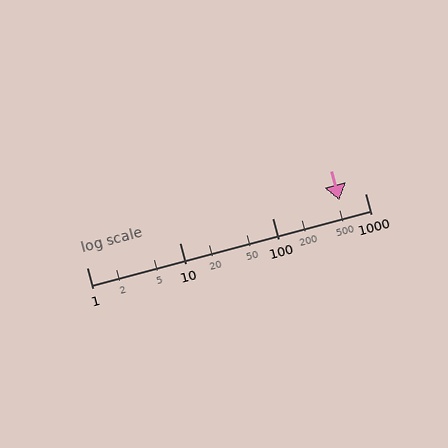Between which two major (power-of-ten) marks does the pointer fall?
The pointer is between 100 and 1000.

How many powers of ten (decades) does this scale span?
The scale spans 3 decades, from 1 to 1000.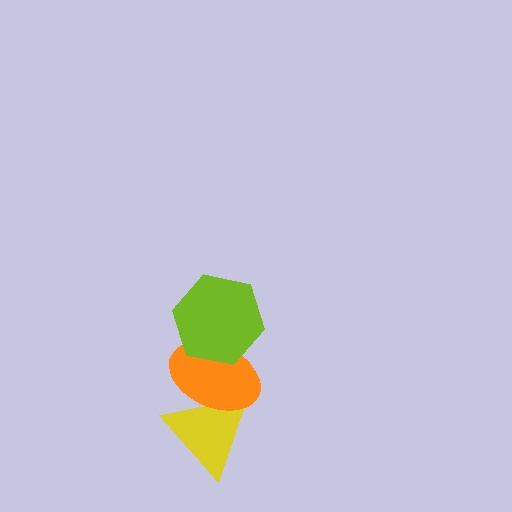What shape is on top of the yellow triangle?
The orange ellipse is on top of the yellow triangle.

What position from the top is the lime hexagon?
The lime hexagon is 1st from the top.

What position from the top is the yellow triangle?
The yellow triangle is 3rd from the top.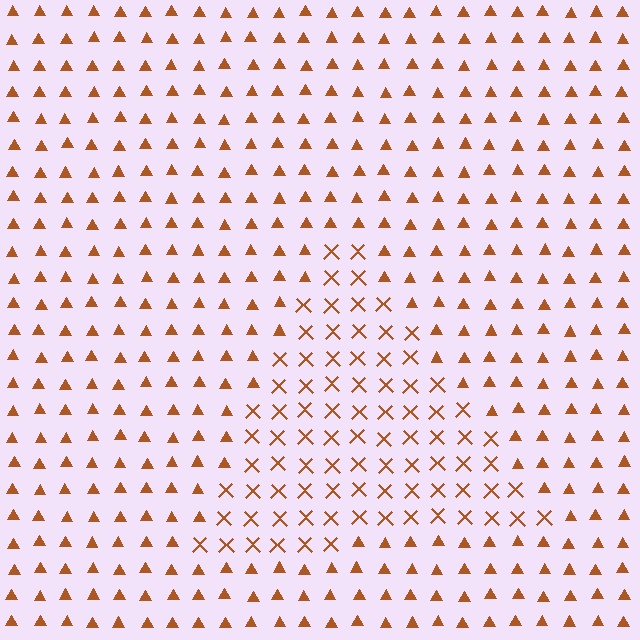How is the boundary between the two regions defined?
The boundary is defined by a change in element shape: X marks inside vs. triangles outside. All elements share the same color and spacing.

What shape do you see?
I see a triangle.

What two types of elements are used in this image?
The image uses X marks inside the triangle region and triangles outside it.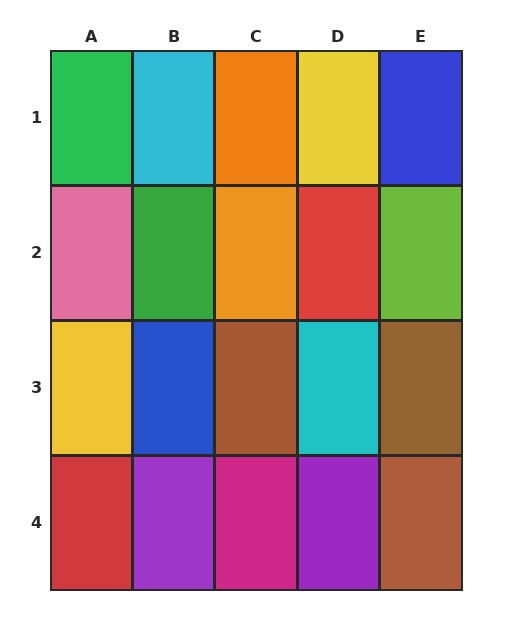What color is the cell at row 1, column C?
Orange.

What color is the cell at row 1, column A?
Green.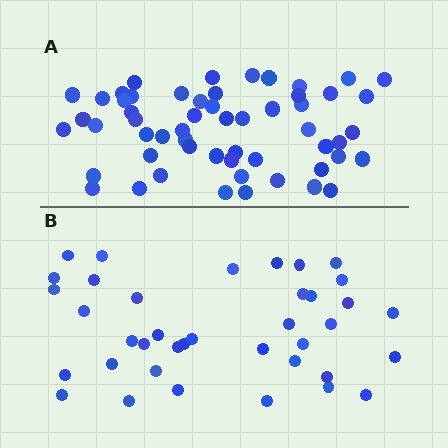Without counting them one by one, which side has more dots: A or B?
Region A (the top region) has more dots.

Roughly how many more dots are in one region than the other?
Region A has approximately 20 more dots than region B.